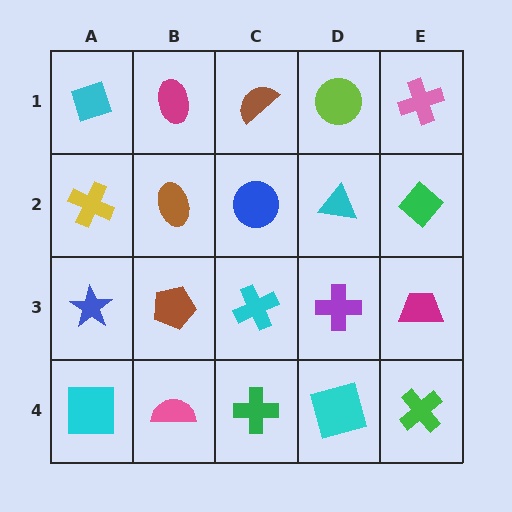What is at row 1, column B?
A magenta ellipse.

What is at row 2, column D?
A cyan triangle.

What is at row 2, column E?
A green diamond.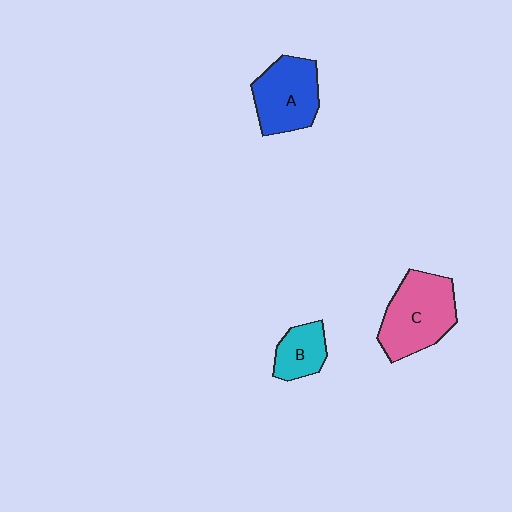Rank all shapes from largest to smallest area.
From largest to smallest: C (pink), A (blue), B (cyan).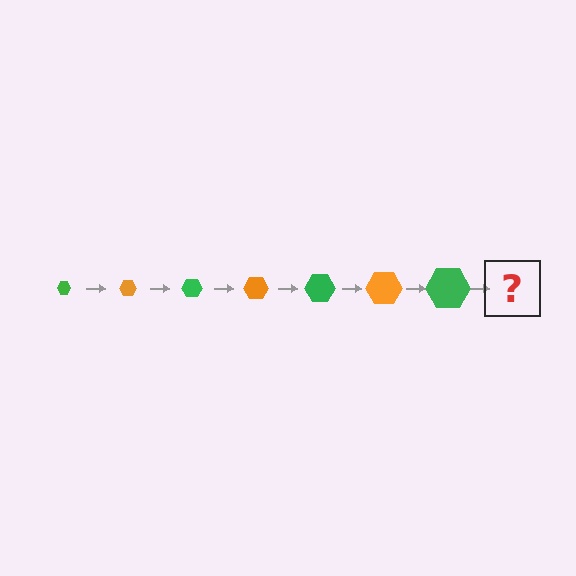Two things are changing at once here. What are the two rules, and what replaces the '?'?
The two rules are that the hexagon grows larger each step and the color cycles through green and orange. The '?' should be an orange hexagon, larger than the previous one.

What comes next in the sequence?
The next element should be an orange hexagon, larger than the previous one.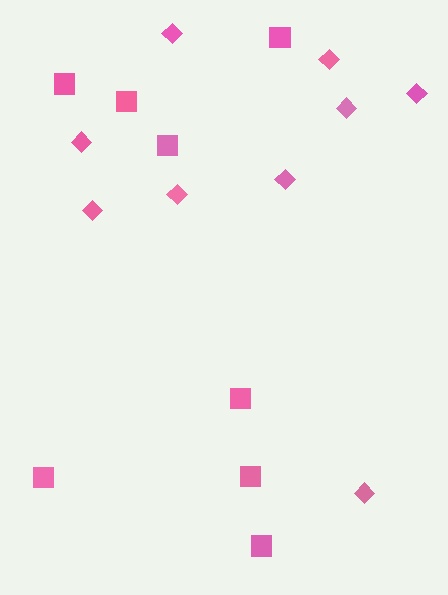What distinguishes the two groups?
There are 2 groups: one group of diamonds (9) and one group of squares (8).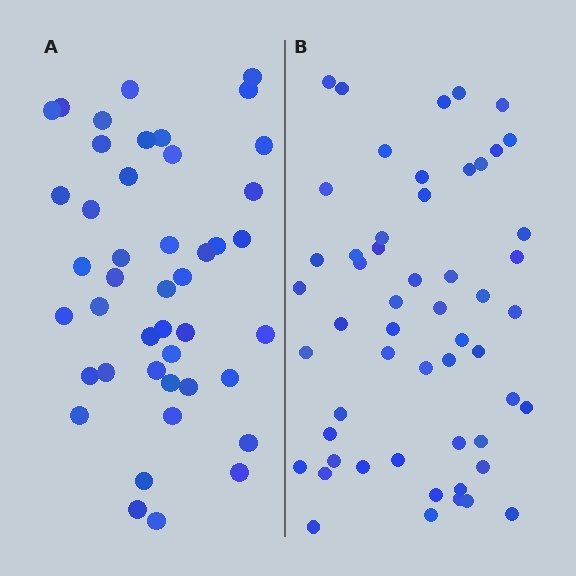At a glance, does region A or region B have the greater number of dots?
Region B (the right region) has more dots.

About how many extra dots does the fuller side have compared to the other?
Region B has roughly 10 or so more dots than region A.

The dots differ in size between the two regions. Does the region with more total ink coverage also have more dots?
No. Region A has more total ink coverage because its dots are larger, but region B actually contains more individual dots. Total area can be misleading — the number of items is what matters here.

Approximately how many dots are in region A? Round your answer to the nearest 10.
About 40 dots. (The exact count is 44, which rounds to 40.)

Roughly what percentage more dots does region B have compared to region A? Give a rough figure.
About 25% more.